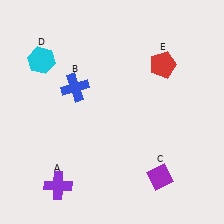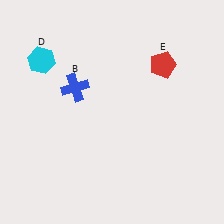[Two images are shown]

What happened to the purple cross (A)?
The purple cross (A) was removed in Image 2. It was in the bottom-left area of Image 1.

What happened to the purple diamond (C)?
The purple diamond (C) was removed in Image 2. It was in the bottom-right area of Image 1.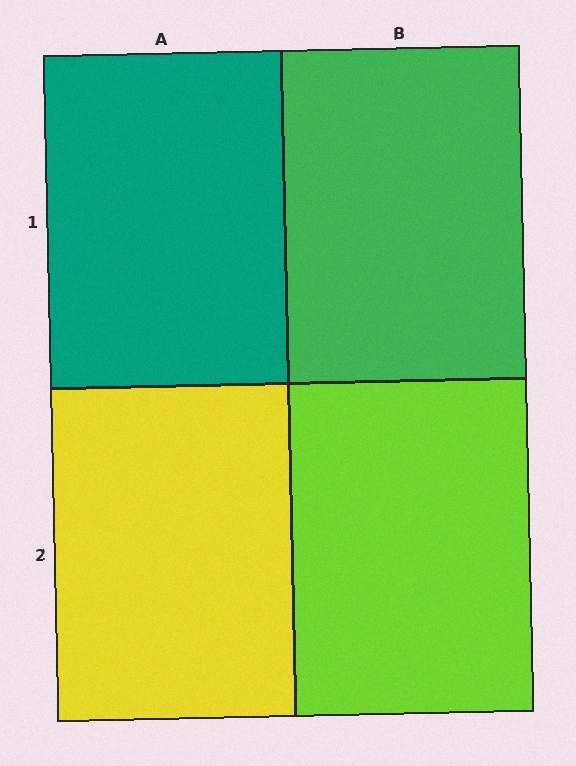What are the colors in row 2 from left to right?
Yellow, lime.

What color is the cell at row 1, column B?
Green.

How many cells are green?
1 cell is green.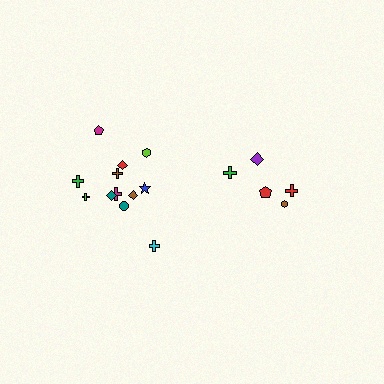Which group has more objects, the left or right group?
The left group.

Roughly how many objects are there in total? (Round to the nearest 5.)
Roughly 15 objects in total.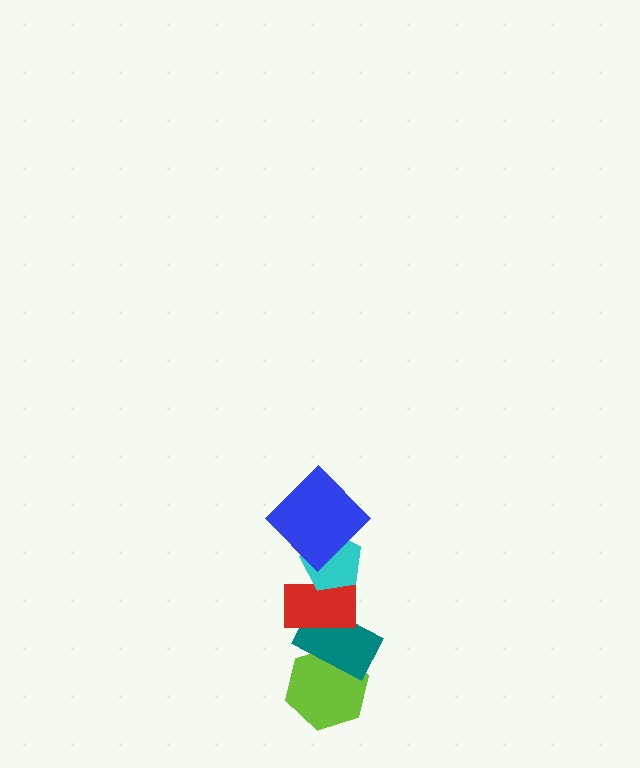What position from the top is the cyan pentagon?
The cyan pentagon is 2nd from the top.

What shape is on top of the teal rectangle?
The red rectangle is on top of the teal rectangle.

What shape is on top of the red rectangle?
The cyan pentagon is on top of the red rectangle.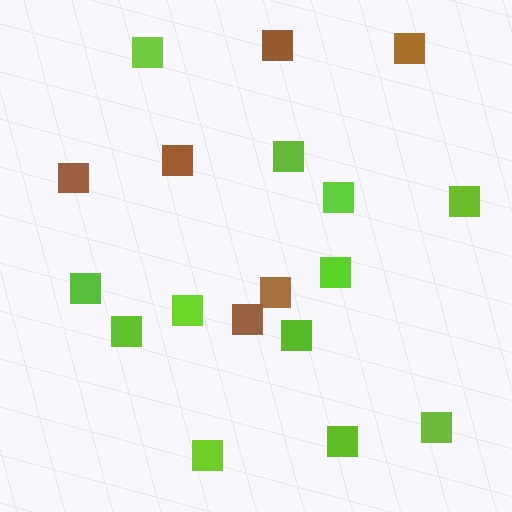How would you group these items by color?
There are 2 groups: one group of brown squares (6) and one group of lime squares (12).